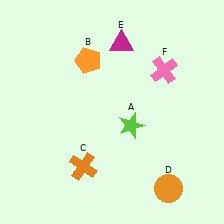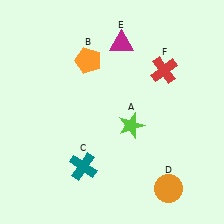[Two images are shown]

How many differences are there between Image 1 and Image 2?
There are 2 differences between the two images.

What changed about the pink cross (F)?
In Image 1, F is pink. In Image 2, it changed to red.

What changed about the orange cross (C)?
In Image 1, C is orange. In Image 2, it changed to teal.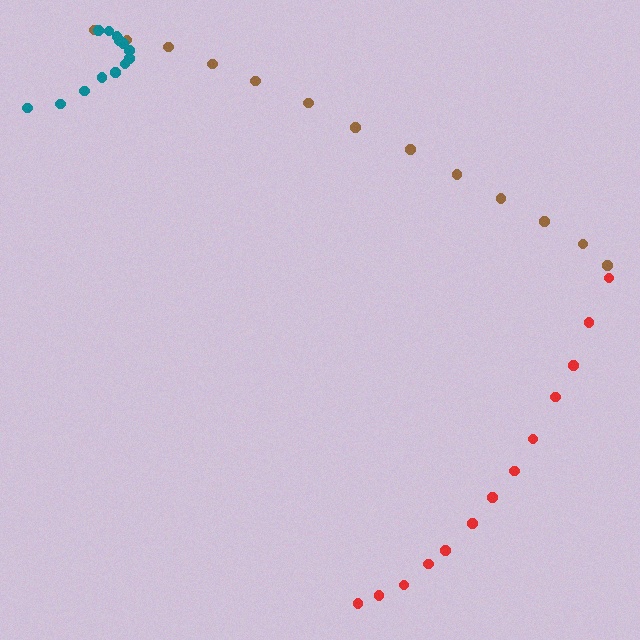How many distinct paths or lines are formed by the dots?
There are 3 distinct paths.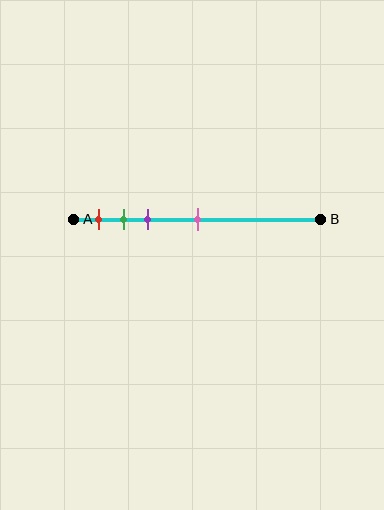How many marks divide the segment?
There are 4 marks dividing the segment.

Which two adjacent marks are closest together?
The green and purple marks are the closest adjacent pair.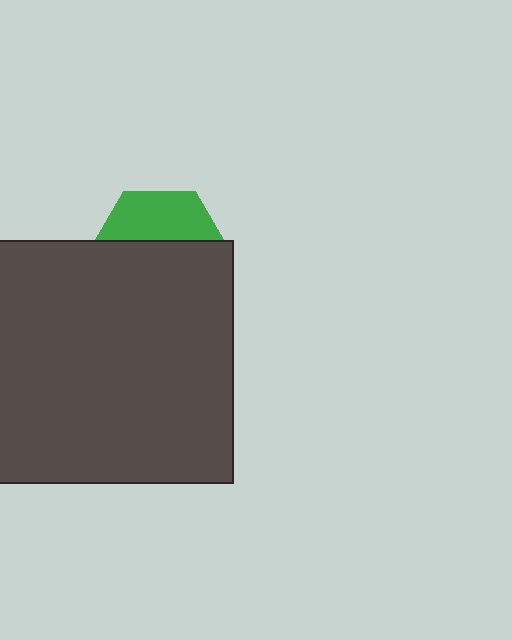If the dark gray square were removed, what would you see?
You would see the complete green hexagon.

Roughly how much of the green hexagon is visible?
A small part of it is visible (roughly 35%).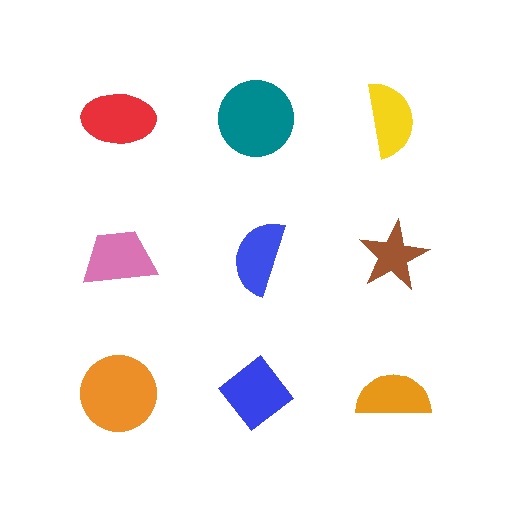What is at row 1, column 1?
A red ellipse.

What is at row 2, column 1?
A pink trapezoid.